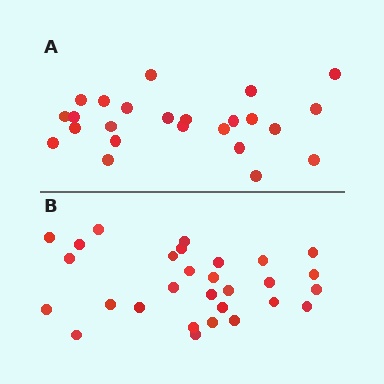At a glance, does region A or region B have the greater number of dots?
Region B (the bottom region) has more dots.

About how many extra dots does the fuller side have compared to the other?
Region B has about 5 more dots than region A.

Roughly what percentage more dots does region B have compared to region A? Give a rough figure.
About 20% more.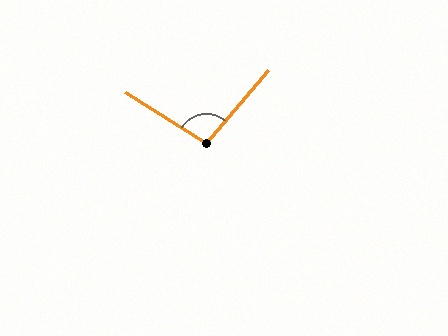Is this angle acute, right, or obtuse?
It is obtuse.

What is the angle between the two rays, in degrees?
Approximately 98 degrees.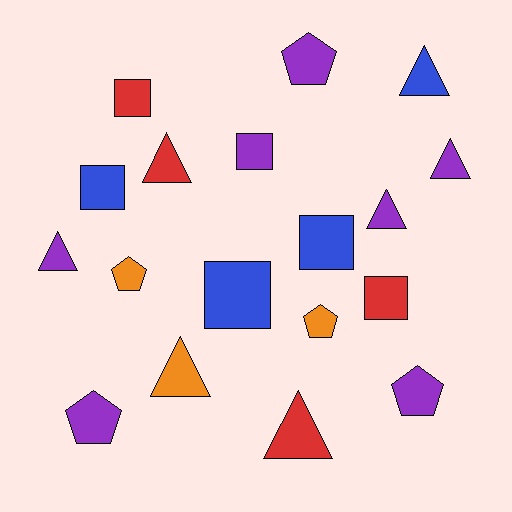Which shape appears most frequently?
Triangle, with 7 objects.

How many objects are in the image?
There are 18 objects.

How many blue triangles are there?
There is 1 blue triangle.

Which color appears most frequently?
Purple, with 7 objects.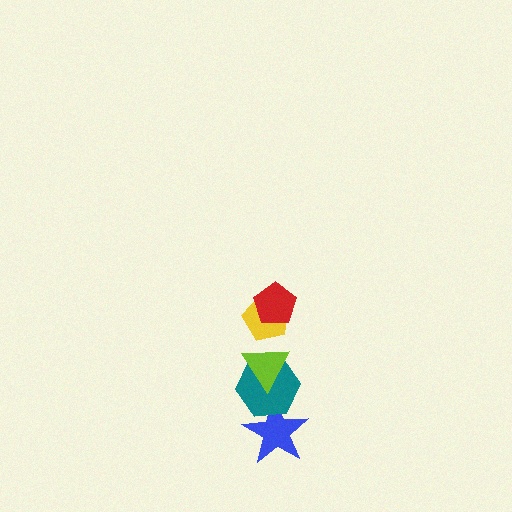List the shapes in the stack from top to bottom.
From top to bottom: the red pentagon, the yellow pentagon, the lime triangle, the teal hexagon, the blue star.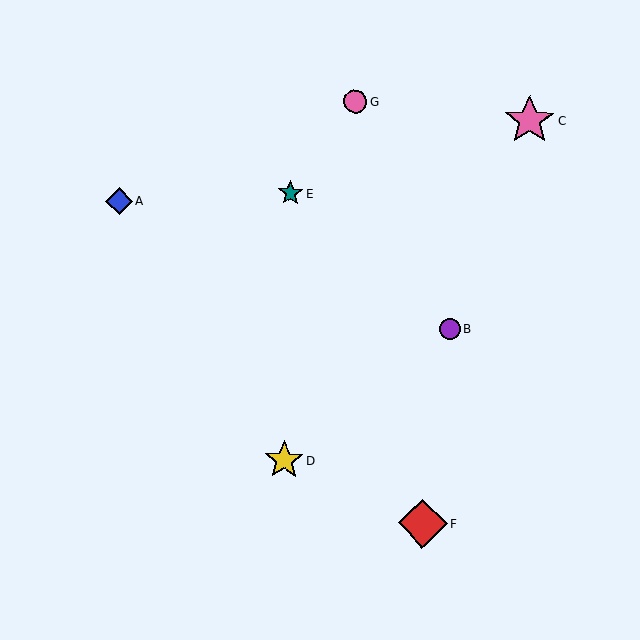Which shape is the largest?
The pink star (labeled C) is the largest.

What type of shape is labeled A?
Shape A is a blue diamond.